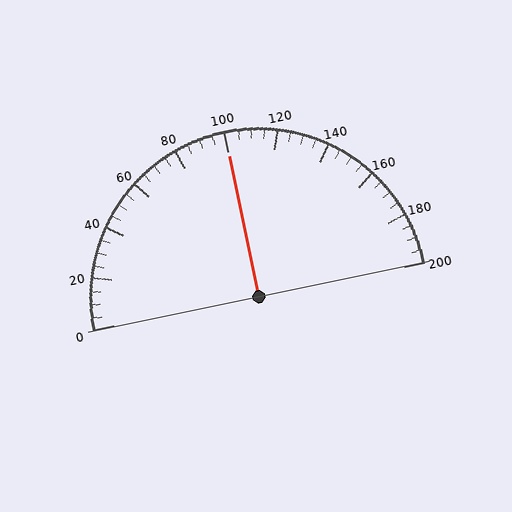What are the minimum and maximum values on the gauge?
The gauge ranges from 0 to 200.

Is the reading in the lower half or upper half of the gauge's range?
The reading is in the upper half of the range (0 to 200).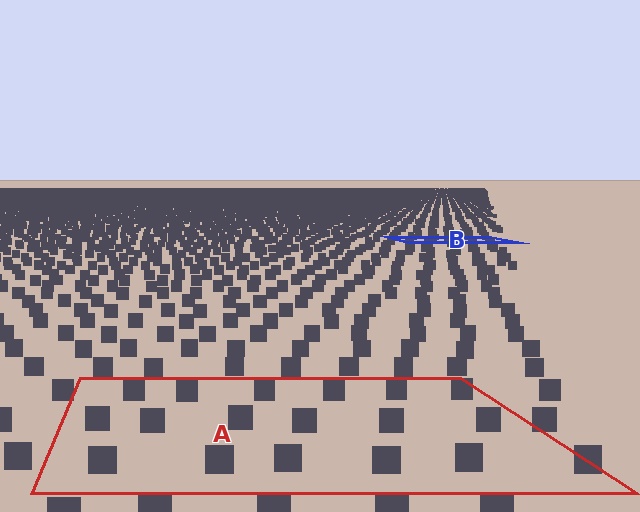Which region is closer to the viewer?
Region A is closer. The texture elements there are larger and more spread out.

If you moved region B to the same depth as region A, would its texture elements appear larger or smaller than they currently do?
They would appear larger. At a closer depth, the same texture elements are projected at a bigger on-screen size.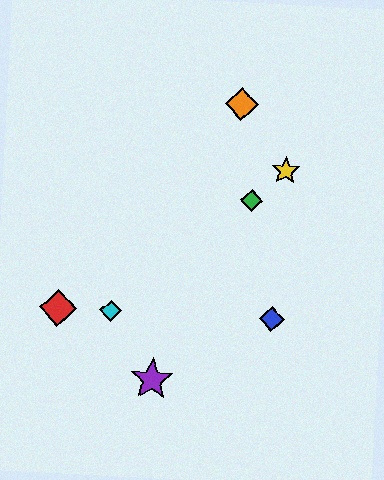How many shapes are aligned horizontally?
3 shapes (the red diamond, the blue diamond, the cyan diamond) are aligned horizontally.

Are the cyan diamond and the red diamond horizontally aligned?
Yes, both are at y≈311.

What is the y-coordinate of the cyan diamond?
The cyan diamond is at y≈311.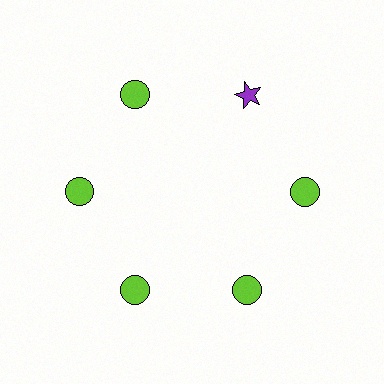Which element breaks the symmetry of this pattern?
The purple star at roughly the 1 o'clock position breaks the symmetry. All other shapes are lime circles.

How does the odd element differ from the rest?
It differs in both color (purple instead of lime) and shape (star instead of circle).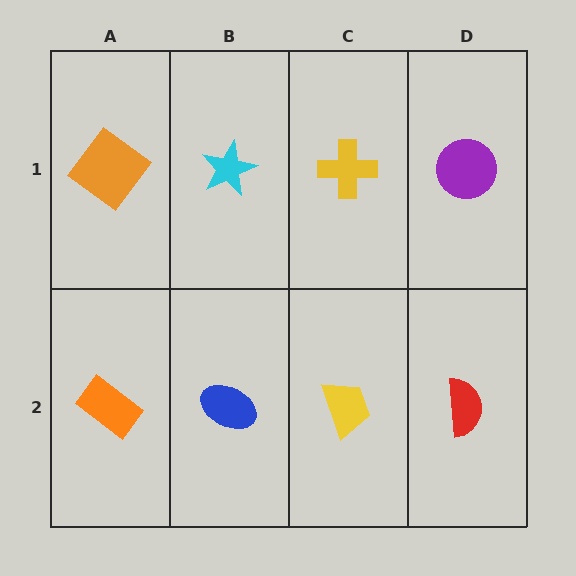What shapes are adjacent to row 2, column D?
A purple circle (row 1, column D), a yellow trapezoid (row 2, column C).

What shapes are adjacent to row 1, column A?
An orange rectangle (row 2, column A), a cyan star (row 1, column B).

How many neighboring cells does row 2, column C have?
3.